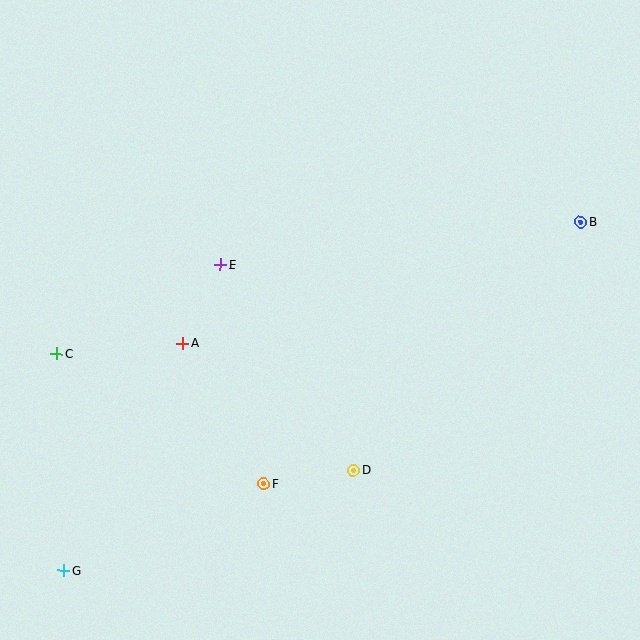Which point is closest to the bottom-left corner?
Point G is closest to the bottom-left corner.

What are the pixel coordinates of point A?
Point A is at (182, 343).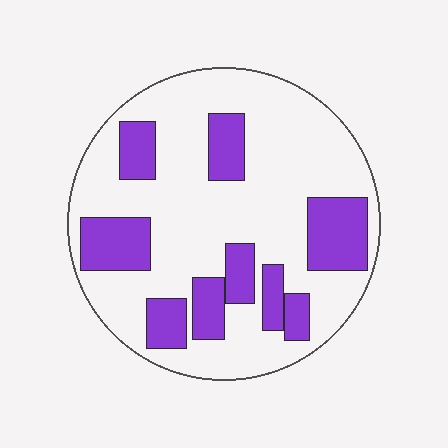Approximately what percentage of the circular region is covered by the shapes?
Approximately 30%.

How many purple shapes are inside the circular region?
9.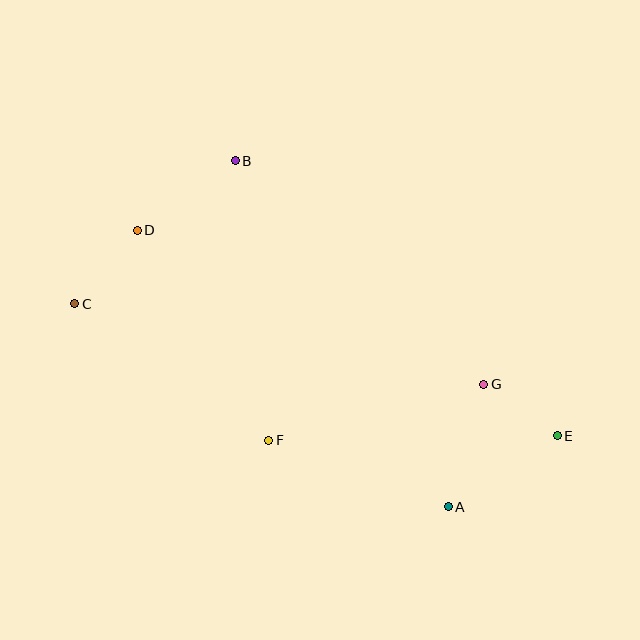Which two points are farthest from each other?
Points C and E are farthest from each other.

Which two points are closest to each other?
Points E and G are closest to each other.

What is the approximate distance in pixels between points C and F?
The distance between C and F is approximately 237 pixels.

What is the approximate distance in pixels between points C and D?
The distance between C and D is approximately 96 pixels.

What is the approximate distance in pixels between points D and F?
The distance between D and F is approximately 248 pixels.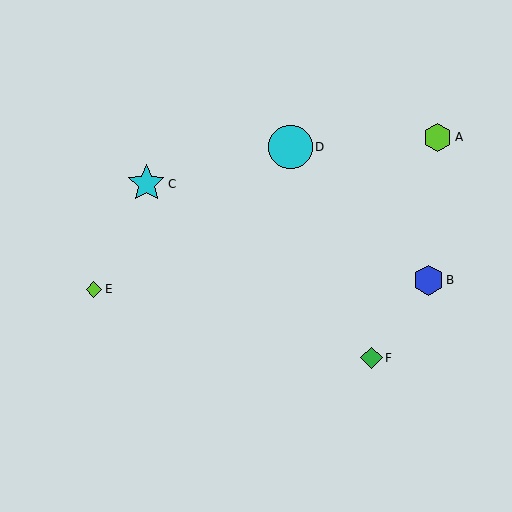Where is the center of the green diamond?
The center of the green diamond is at (371, 358).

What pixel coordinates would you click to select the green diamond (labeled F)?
Click at (371, 358) to select the green diamond F.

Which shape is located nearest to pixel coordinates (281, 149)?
The cyan circle (labeled D) at (290, 147) is nearest to that location.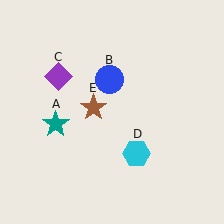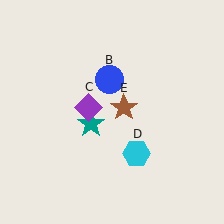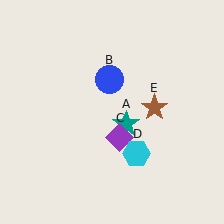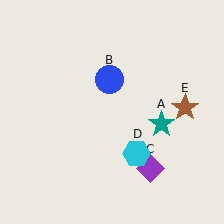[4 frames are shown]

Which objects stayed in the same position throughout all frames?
Blue circle (object B) and cyan hexagon (object D) remained stationary.